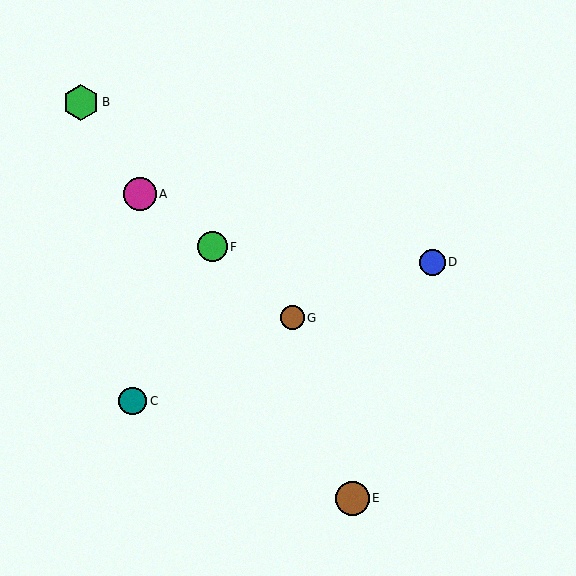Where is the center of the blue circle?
The center of the blue circle is at (432, 262).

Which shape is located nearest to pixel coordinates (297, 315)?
The brown circle (labeled G) at (293, 318) is nearest to that location.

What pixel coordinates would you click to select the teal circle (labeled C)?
Click at (133, 401) to select the teal circle C.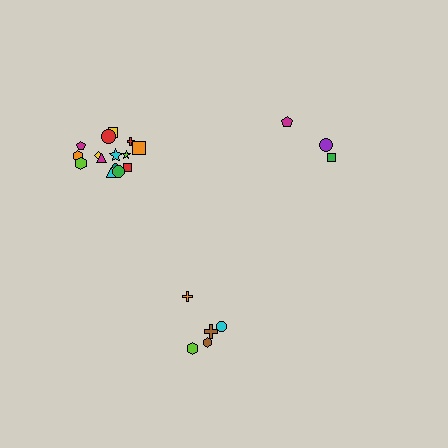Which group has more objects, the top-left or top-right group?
The top-left group.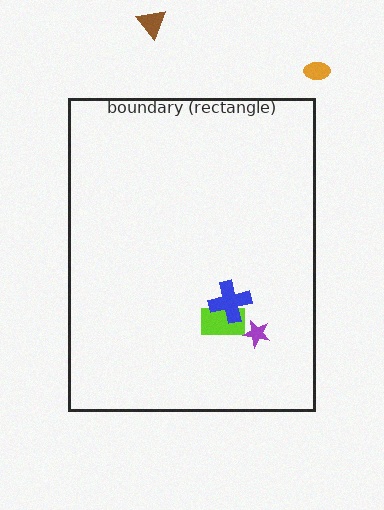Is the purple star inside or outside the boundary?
Inside.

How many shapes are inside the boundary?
3 inside, 2 outside.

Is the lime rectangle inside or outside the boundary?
Inside.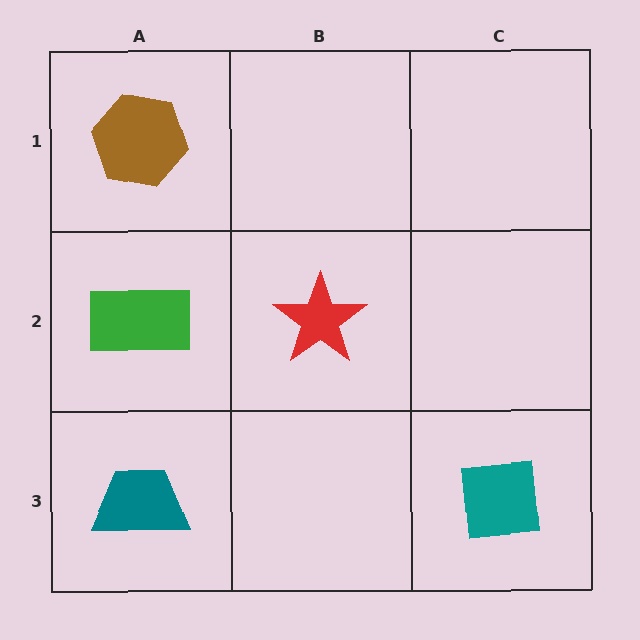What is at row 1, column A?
A brown hexagon.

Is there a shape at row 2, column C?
No, that cell is empty.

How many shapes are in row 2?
2 shapes.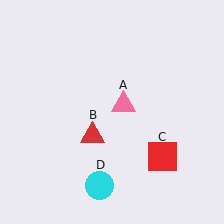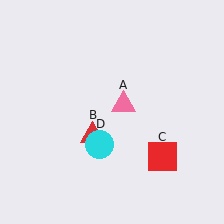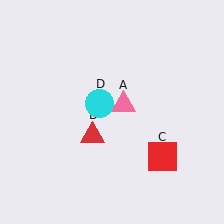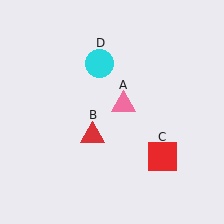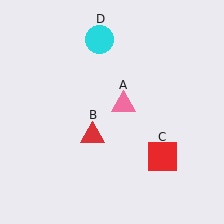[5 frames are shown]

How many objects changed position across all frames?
1 object changed position: cyan circle (object D).